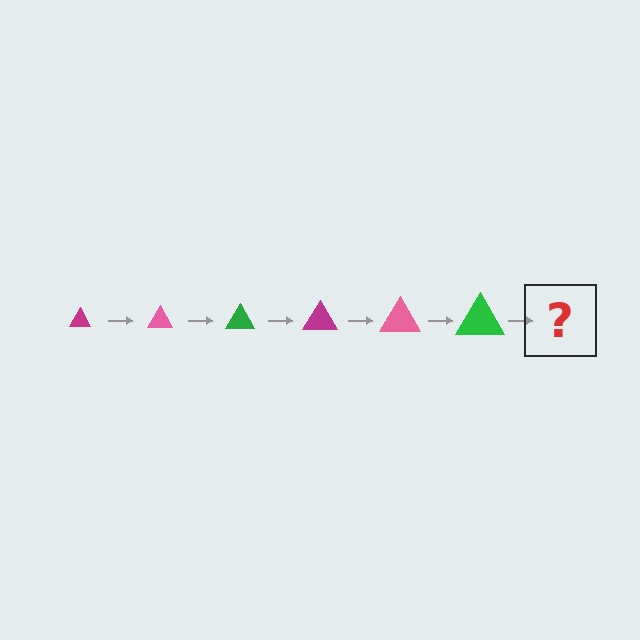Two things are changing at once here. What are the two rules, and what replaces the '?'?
The two rules are that the triangle grows larger each step and the color cycles through magenta, pink, and green. The '?' should be a magenta triangle, larger than the previous one.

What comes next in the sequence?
The next element should be a magenta triangle, larger than the previous one.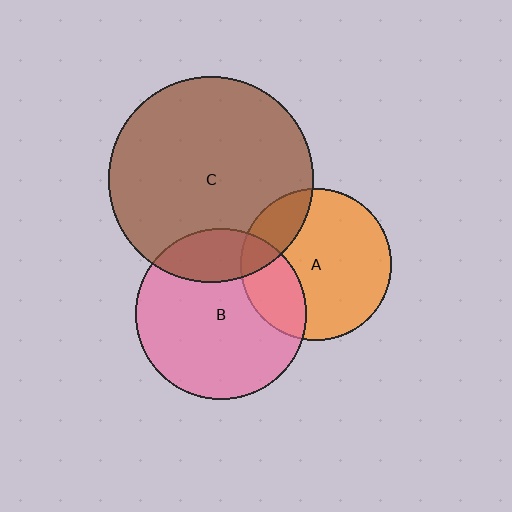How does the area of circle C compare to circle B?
Approximately 1.4 times.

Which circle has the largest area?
Circle C (brown).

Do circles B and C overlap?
Yes.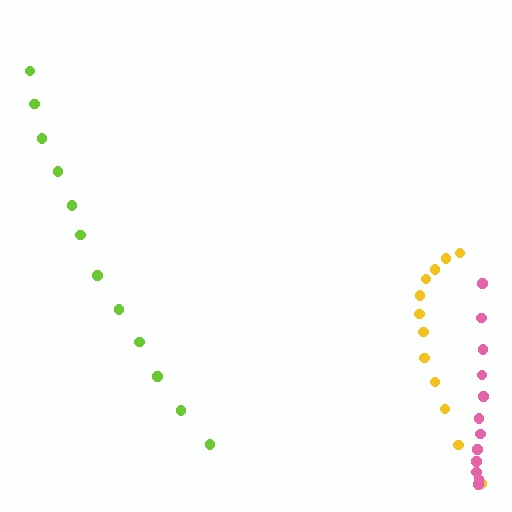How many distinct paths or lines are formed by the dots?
There are 3 distinct paths.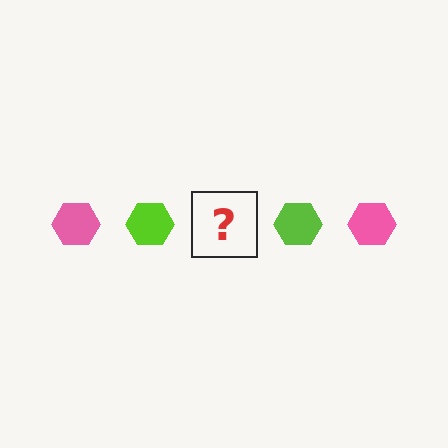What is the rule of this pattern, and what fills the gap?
The rule is that the pattern cycles through pink, lime hexagons. The gap should be filled with a pink hexagon.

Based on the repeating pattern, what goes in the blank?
The blank should be a pink hexagon.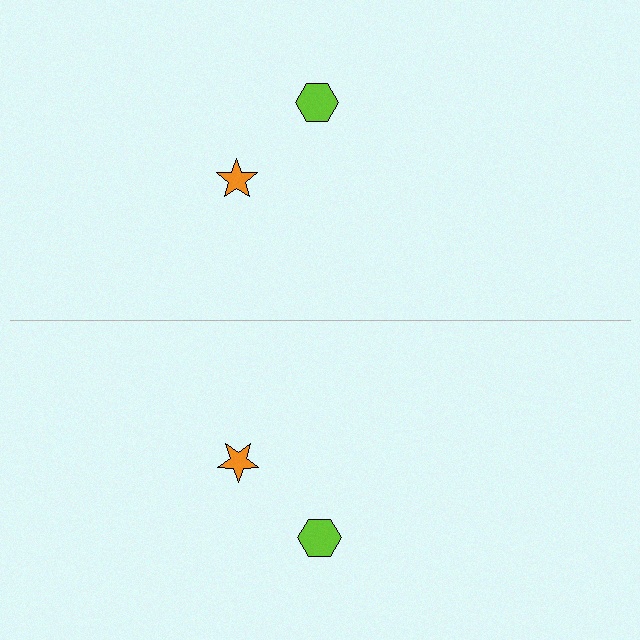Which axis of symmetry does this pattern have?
The pattern has a horizontal axis of symmetry running through the center of the image.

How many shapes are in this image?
There are 4 shapes in this image.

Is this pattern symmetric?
Yes, this pattern has bilateral (reflection) symmetry.